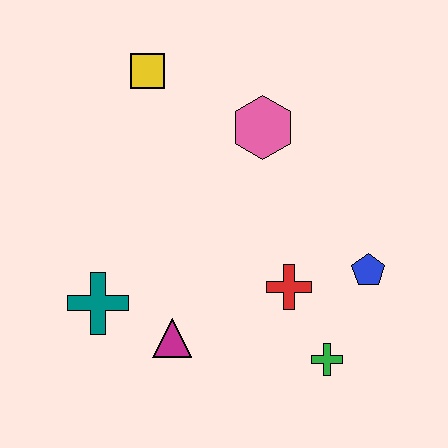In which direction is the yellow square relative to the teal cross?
The yellow square is above the teal cross.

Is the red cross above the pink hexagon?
No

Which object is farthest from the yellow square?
The green cross is farthest from the yellow square.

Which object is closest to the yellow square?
The pink hexagon is closest to the yellow square.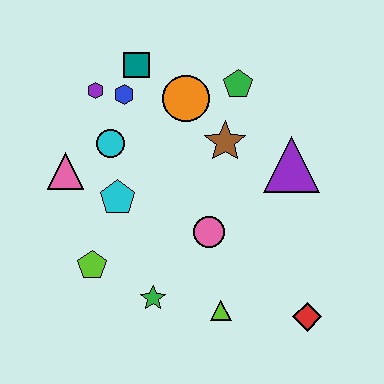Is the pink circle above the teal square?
No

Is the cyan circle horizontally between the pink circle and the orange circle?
No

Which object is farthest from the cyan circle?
The red diamond is farthest from the cyan circle.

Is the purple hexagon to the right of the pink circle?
No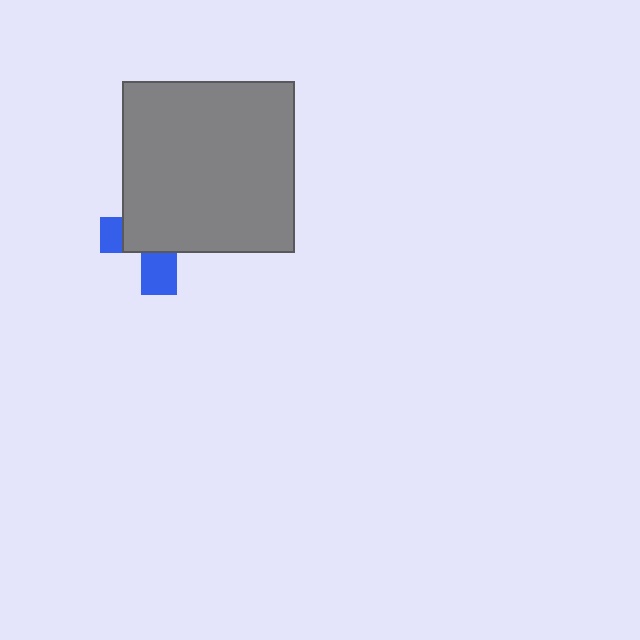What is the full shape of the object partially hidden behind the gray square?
The partially hidden object is a blue cross.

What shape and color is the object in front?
The object in front is a gray square.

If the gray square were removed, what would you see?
You would see the complete blue cross.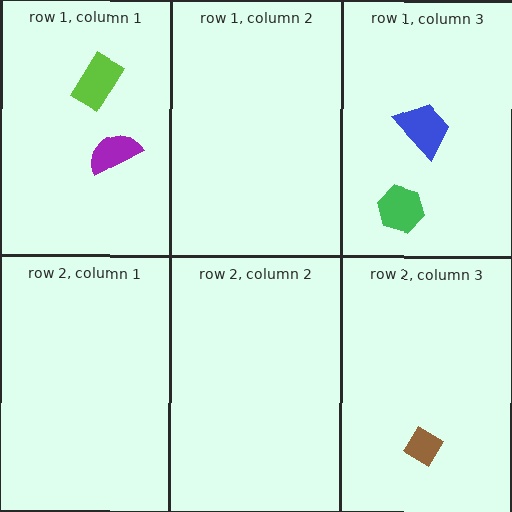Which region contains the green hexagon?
The row 1, column 3 region.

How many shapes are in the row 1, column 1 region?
2.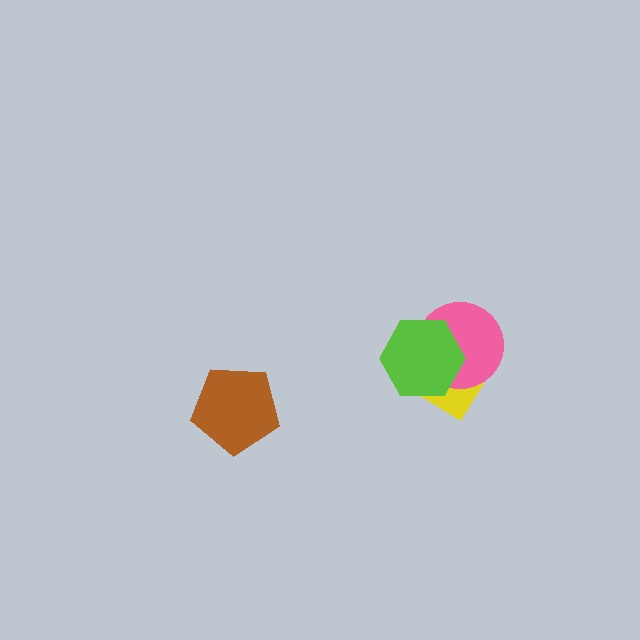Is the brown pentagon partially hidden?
No, no other shape covers it.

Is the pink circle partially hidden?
Yes, it is partially covered by another shape.